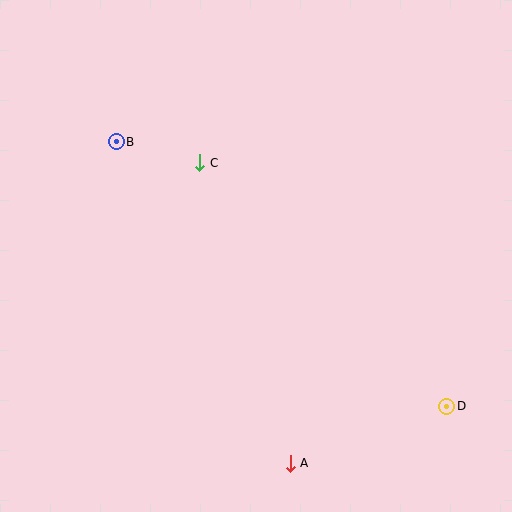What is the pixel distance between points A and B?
The distance between A and B is 366 pixels.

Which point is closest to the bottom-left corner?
Point A is closest to the bottom-left corner.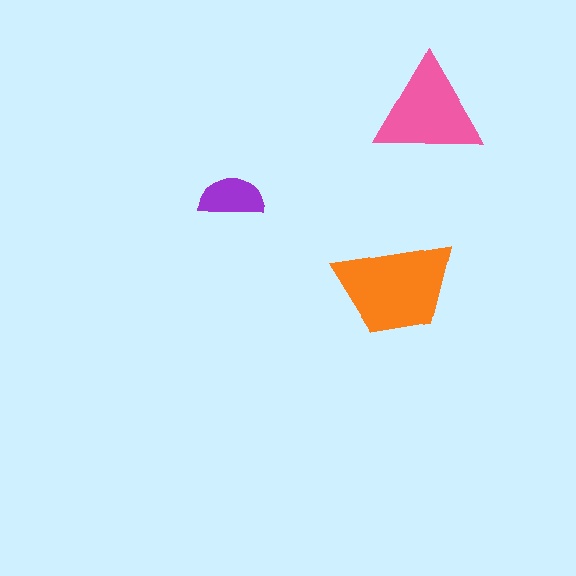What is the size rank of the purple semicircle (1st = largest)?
3rd.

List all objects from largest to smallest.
The orange trapezoid, the pink triangle, the purple semicircle.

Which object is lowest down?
The orange trapezoid is bottommost.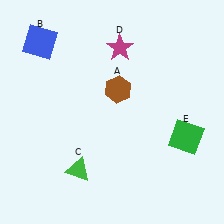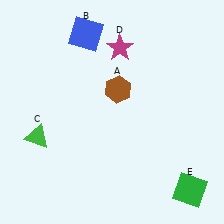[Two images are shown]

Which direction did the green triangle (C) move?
The green triangle (C) moved left.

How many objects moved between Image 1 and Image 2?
3 objects moved between the two images.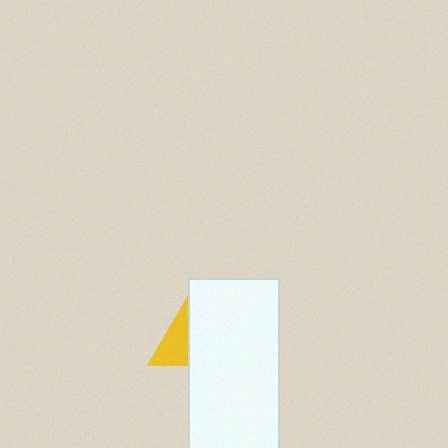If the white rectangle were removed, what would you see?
You would see the complete yellow triangle.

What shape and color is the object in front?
The object in front is a white rectangle.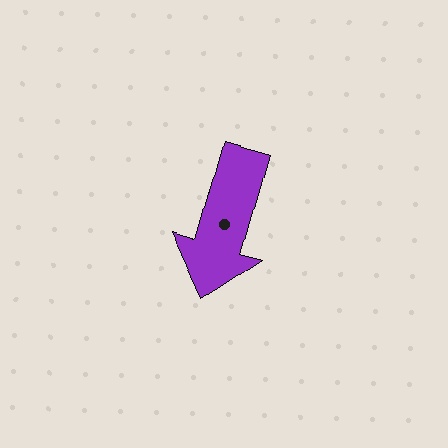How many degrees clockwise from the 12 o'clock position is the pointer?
Approximately 196 degrees.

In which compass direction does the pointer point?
South.